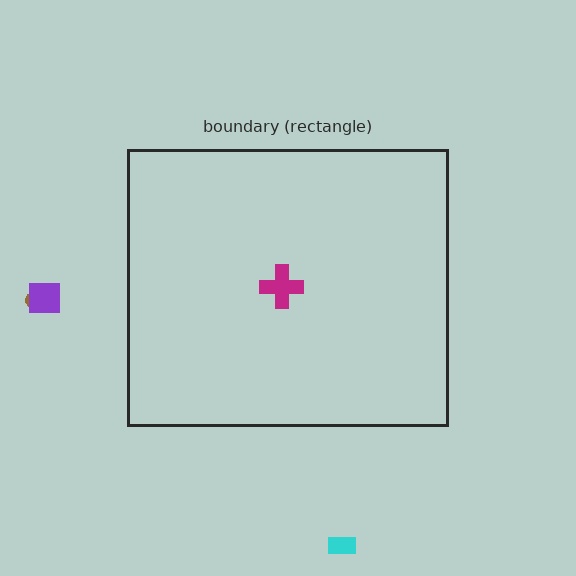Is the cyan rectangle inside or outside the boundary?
Outside.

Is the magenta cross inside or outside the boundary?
Inside.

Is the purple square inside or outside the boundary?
Outside.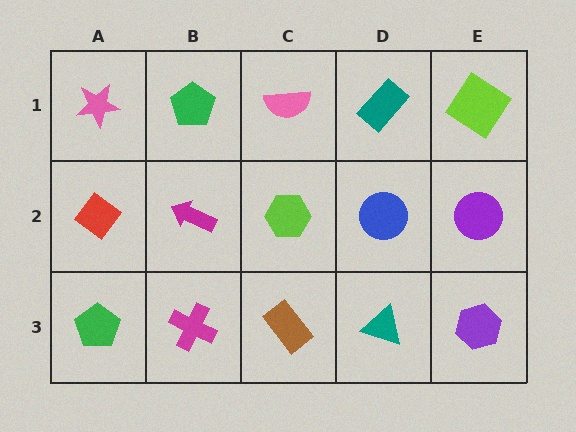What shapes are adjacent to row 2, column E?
A lime diamond (row 1, column E), a purple hexagon (row 3, column E), a blue circle (row 2, column D).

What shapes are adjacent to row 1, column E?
A purple circle (row 2, column E), a teal rectangle (row 1, column D).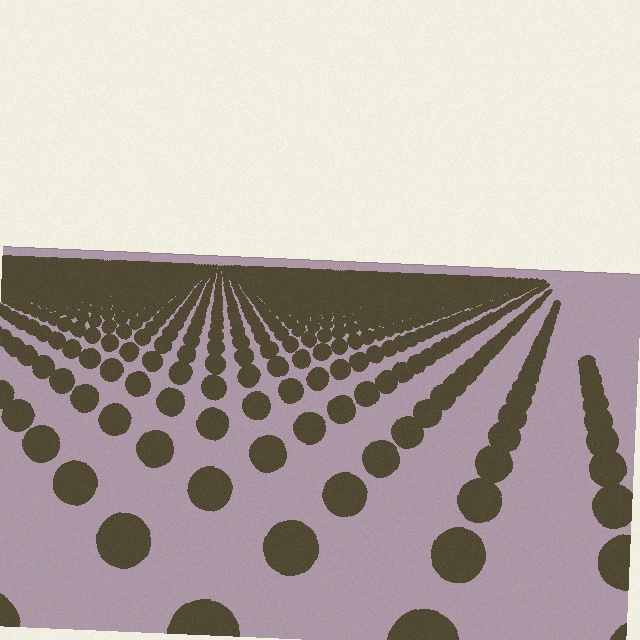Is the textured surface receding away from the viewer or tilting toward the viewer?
The surface is receding away from the viewer. Texture elements get smaller and denser toward the top.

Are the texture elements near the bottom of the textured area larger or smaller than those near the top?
Larger. Near the bottom, elements are closer to the viewer and appear at a bigger on-screen size.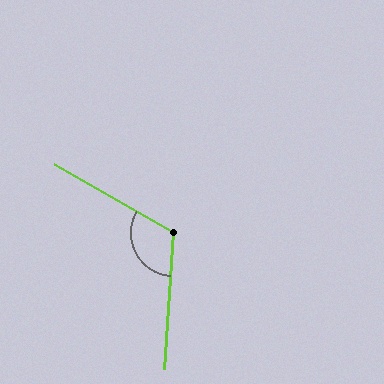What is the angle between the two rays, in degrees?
Approximately 116 degrees.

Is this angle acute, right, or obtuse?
It is obtuse.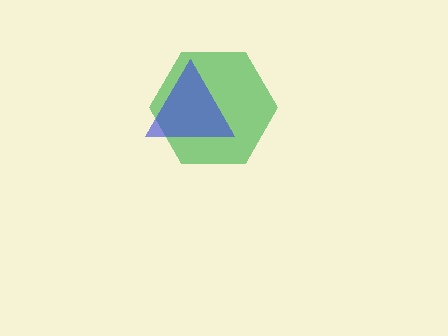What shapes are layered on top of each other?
The layered shapes are: a green hexagon, a blue triangle.